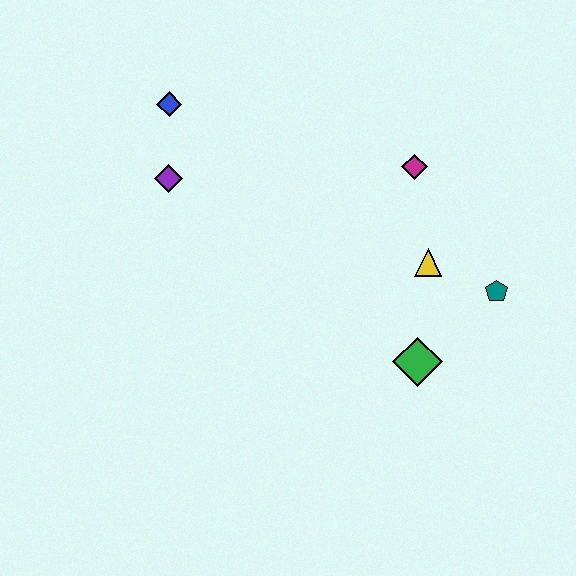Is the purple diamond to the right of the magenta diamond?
No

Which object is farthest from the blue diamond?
The teal pentagon is farthest from the blue diamond.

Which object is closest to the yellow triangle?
The teal pentagon is closest to the yellow triangle.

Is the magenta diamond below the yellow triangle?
No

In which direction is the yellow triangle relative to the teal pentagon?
The yellow triangle is to the left of the teal pentagon.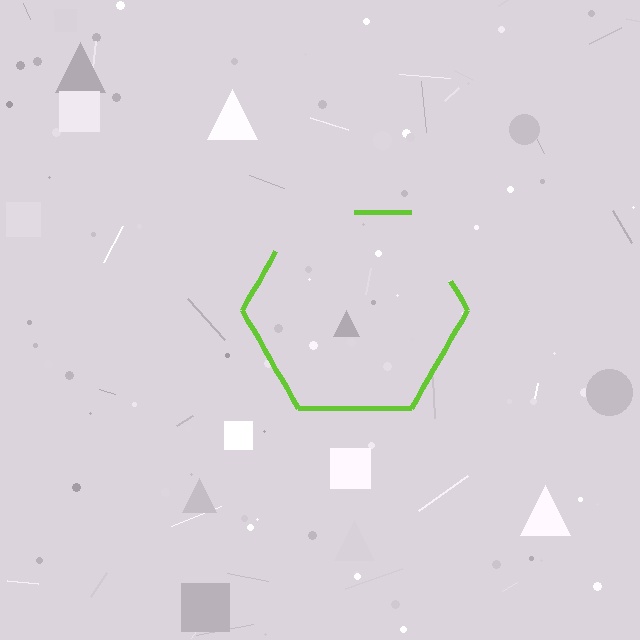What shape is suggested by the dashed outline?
The dashed outline suggests a hexagon.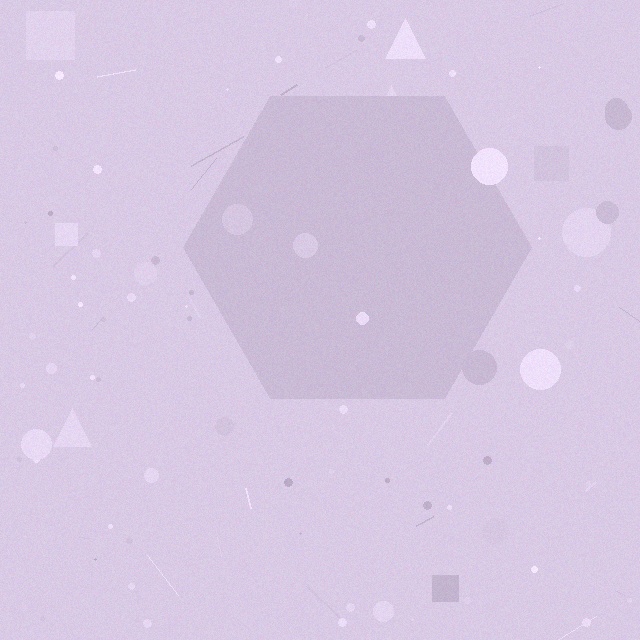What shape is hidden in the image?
A hexagon is hidden in the image.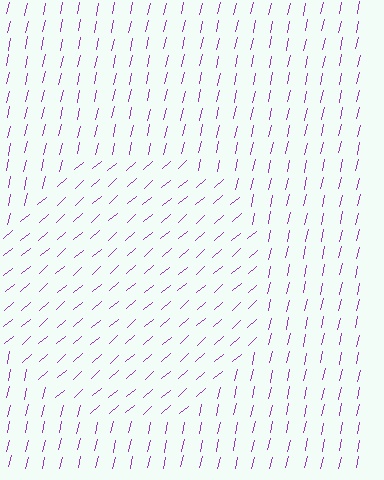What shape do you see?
I see a circle.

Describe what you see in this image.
The image is filled with small purple line segments. A circle region in the image has lines oriented differently from the surrounding lines, creating a visible texture boundary.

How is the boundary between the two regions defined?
The boundary is defined purely by a change in line orientation (approximately 36 degrees difference). All lines are the same color and thickness.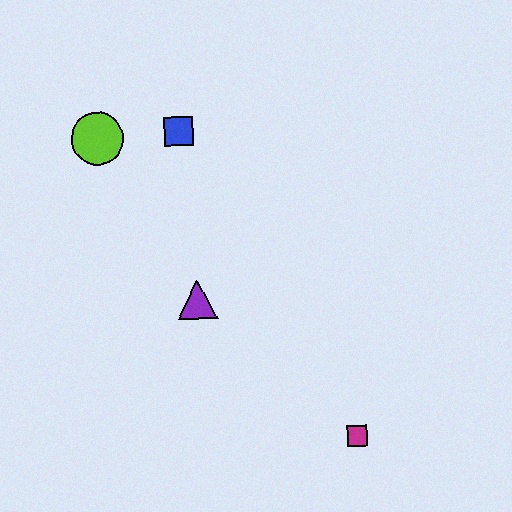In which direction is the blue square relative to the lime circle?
The blue square is to the right of the lime circle.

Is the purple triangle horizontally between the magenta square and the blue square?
Yes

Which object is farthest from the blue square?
The magenta square is farthest from the blue square.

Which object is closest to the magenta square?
The purple triangle is closest to the magenta square.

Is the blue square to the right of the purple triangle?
No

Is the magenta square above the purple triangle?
No